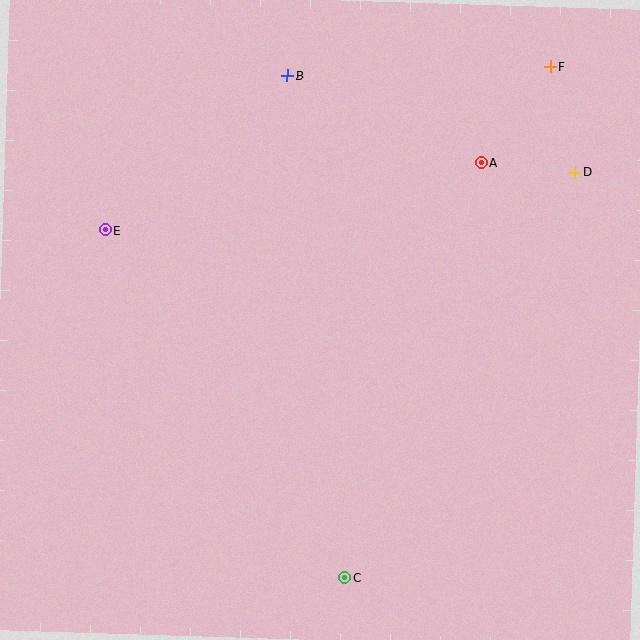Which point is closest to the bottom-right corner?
Point C is closest to the bottom-right corner.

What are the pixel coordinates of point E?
Point E is at (105, 230).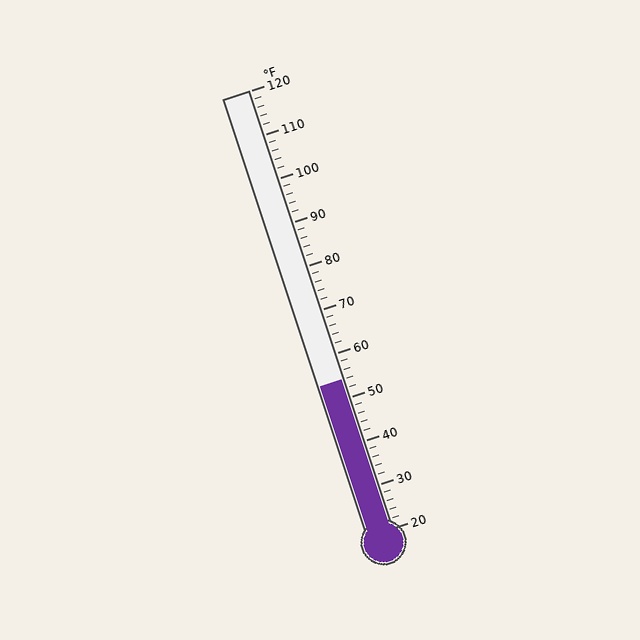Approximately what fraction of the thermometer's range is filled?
The thermometer is filled to approximately 35% of its range.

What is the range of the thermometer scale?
The thermometer scale ranges from 20°F to 120°F.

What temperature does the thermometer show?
The thermometer shows approximately 54°F.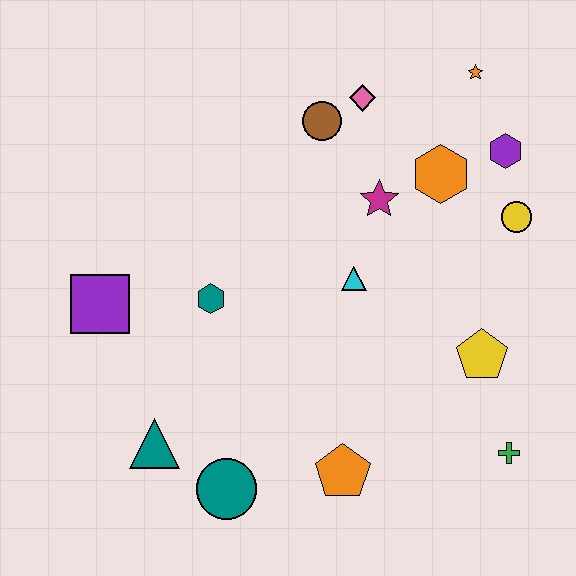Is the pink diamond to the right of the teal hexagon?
Yes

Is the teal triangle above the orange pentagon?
Yes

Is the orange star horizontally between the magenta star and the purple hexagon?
Yes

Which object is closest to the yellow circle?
The purple hexagon is closest to the yellow circle.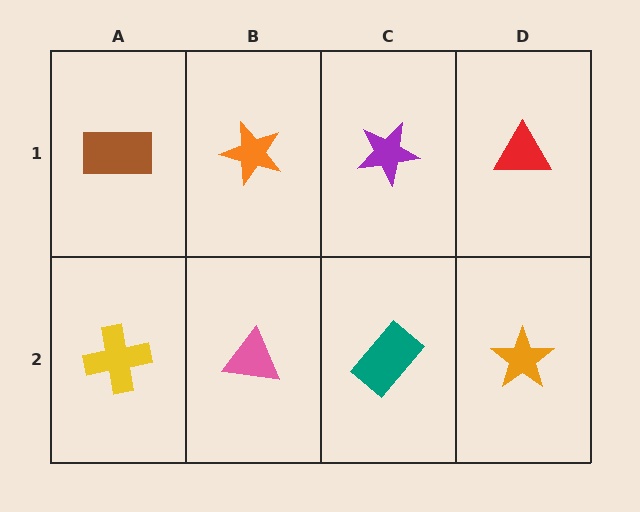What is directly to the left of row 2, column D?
A teal rectangle.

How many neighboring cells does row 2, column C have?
3.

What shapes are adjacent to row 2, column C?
A purple star (row 1, column C), a pink triangle (row 2, column B), an orange star (row 2, column D).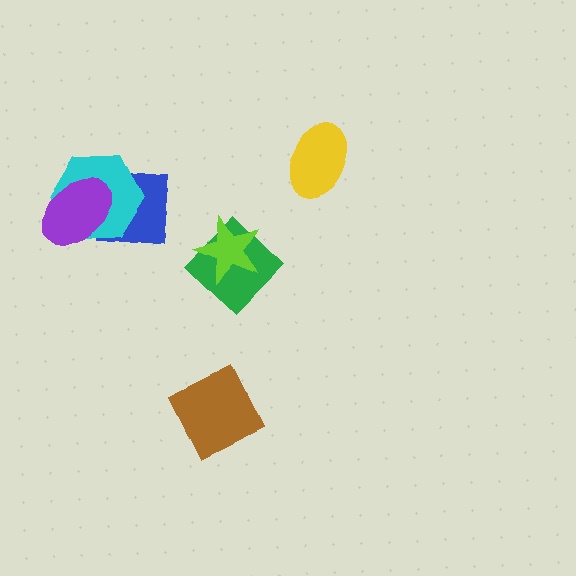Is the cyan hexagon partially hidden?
Yes, it is partially covered by another shape.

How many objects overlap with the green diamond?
1 object overlaps with the green diamond.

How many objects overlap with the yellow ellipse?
0 objects overlap with the yellow ellipse.